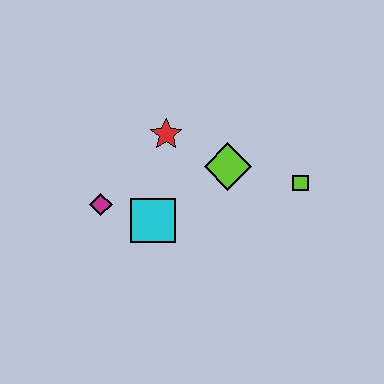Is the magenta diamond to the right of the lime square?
No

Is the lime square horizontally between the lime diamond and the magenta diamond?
No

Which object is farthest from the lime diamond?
The magenta diamond is farthest from the lime diamond.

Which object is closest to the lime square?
The lime diamond is closest to the lime square.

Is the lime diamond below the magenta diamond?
No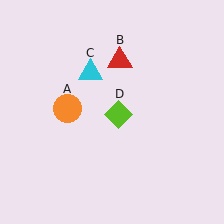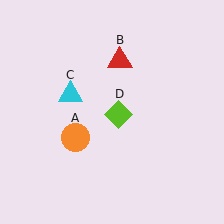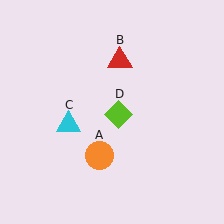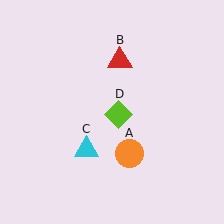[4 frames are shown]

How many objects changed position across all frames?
2 objects changed position: orange circle (object A), cyan triangle (object C).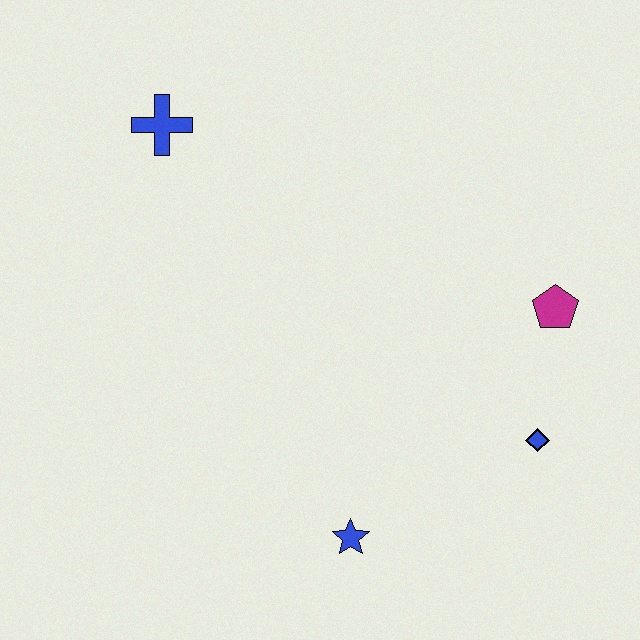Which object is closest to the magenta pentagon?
The blue diamond is closest to the magenta pentagon.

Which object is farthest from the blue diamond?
The blue cross is farthest from the blue diamond.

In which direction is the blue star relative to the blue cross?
The blue star is below the blue cross.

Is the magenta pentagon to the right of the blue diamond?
Yes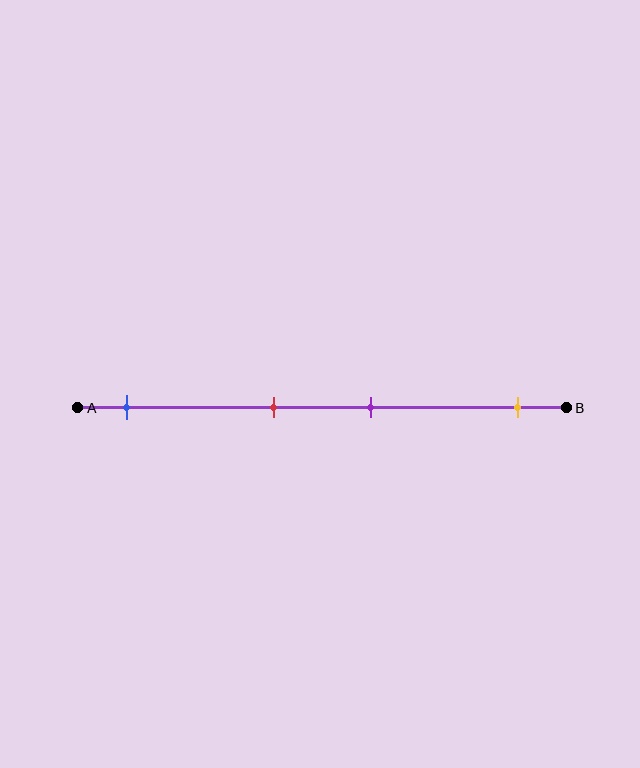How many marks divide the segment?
There are 4 marks dividing the segment.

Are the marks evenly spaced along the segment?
No, the marks are not evenly spaced.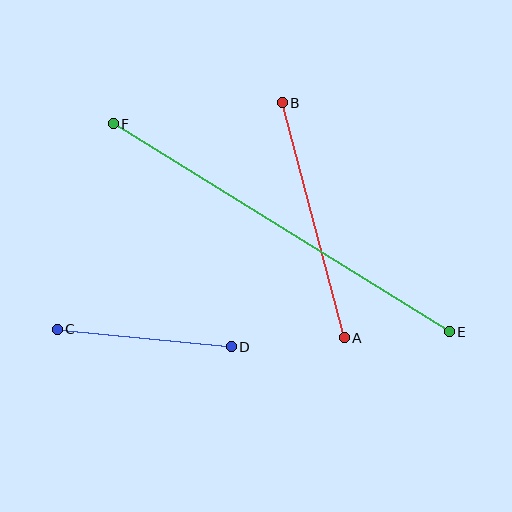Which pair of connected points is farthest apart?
Points E and F are farthest apart.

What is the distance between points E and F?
The distance is approximately 395 pixels.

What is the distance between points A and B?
The distance is approximately 243 pixels.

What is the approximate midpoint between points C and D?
The midpoint is at approximately (144, 338) pixels.